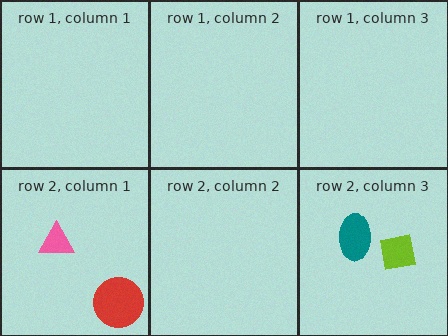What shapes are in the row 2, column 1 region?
The pink triangle, the red circle.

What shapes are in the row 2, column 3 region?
The teal ellipse, the lime square.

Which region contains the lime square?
The row 2, column 3 region.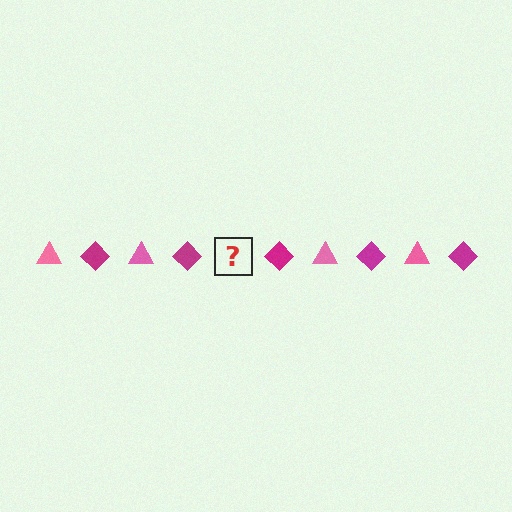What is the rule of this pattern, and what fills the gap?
The rule is that the pattern alternates between pink triangle and magenta diamond. The gap should be filled with a pink triangle.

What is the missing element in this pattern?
The missing element is a pink triangle.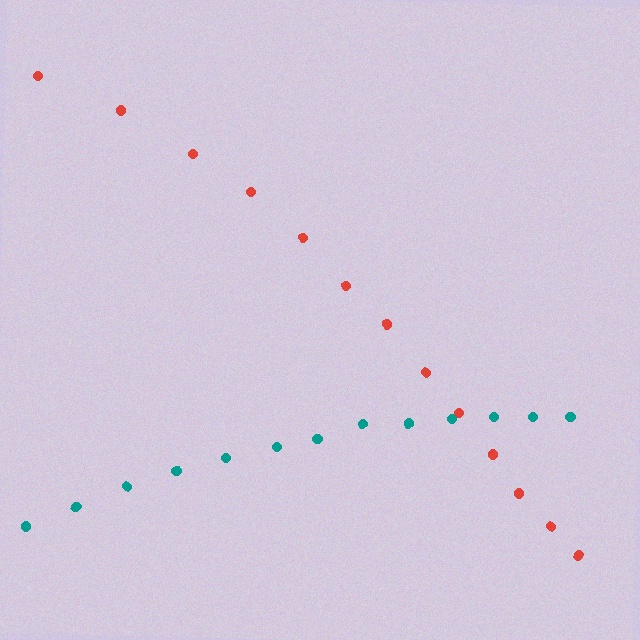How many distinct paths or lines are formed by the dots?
There are 2 distinct paths.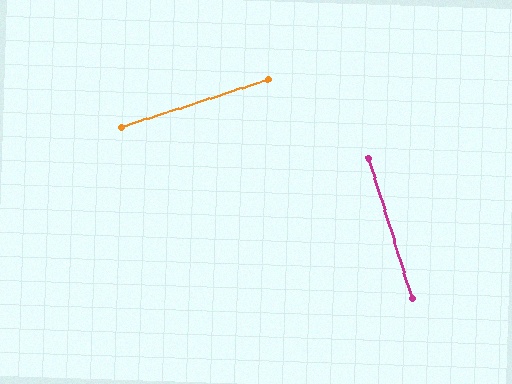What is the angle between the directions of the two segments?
Approximately 90 degrees.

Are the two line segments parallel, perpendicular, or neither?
Perpendicular — they meet at approximately 90°.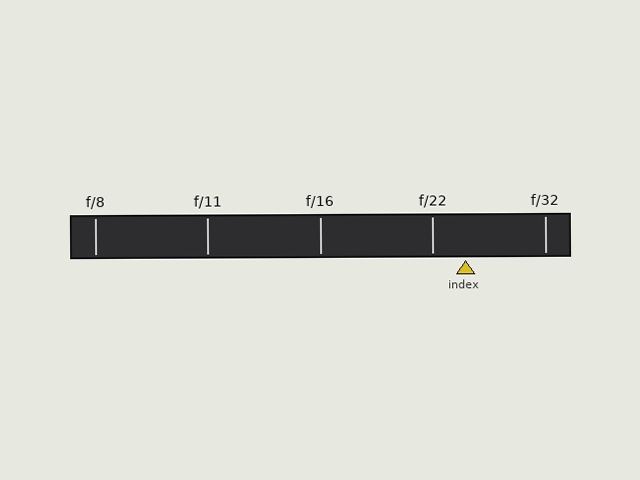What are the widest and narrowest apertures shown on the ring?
The widest aperture shown is f/8 and the narrowest is f/32.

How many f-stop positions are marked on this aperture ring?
There are 5 f-stop positions marked.